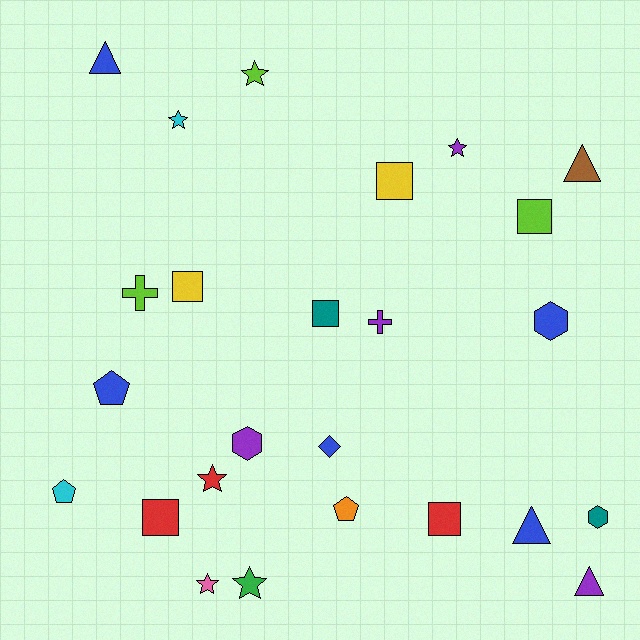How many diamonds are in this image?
There is 1 diamond.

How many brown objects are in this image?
There is 1 brown object.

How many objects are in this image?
There are 25 objects.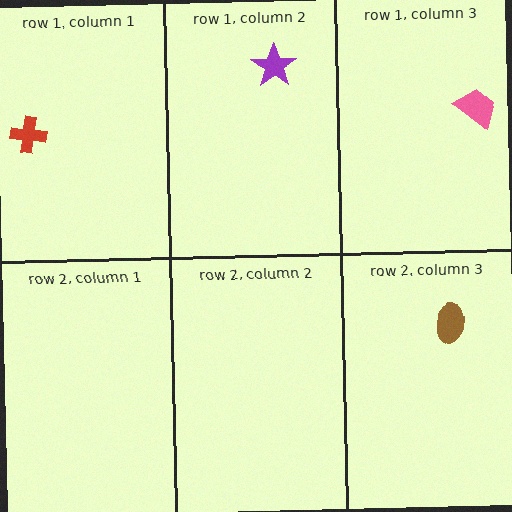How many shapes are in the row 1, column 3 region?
1.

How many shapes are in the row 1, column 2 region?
1.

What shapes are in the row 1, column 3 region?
The pink trapezoid.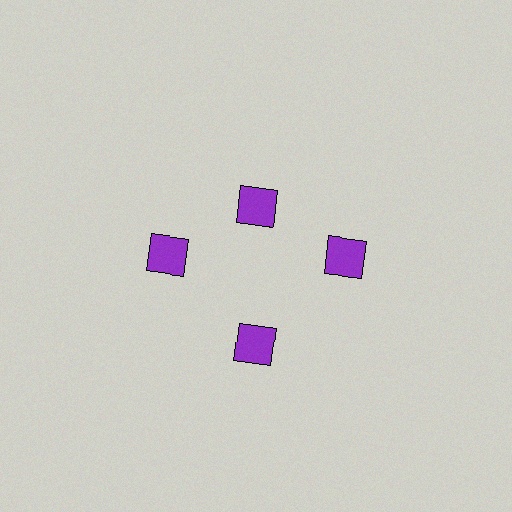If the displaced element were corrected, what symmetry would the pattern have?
It would have 4-fold rotational symmetry — the pattern would map onto itself every 90 degrees.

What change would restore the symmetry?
The symmetry would be restored by moving it outward, back onto the ring so that all 4 squares sit at equal angles and equal distance from the center.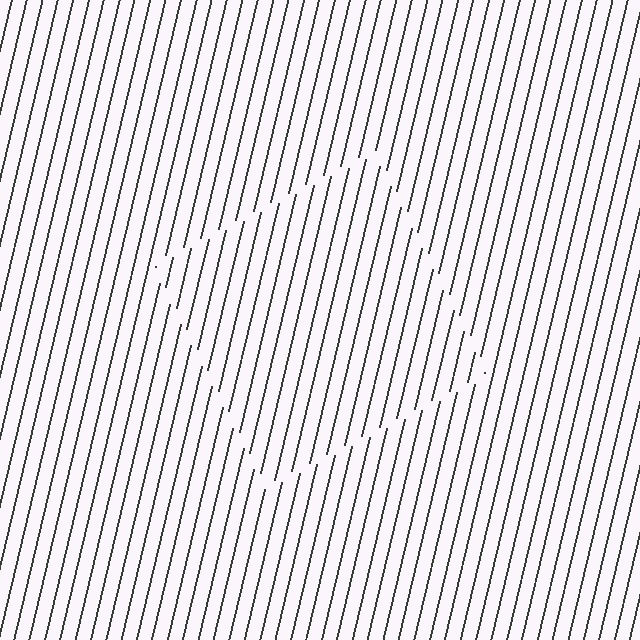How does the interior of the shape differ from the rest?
The interior of the shape contains the same grating, shifted by half a period — the contour is defined by the phase discontinuity where line-ends from the inner and outer gratings abut.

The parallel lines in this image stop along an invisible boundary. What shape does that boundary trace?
An illusory square. The interior of the shape contains the same grating, shifted by half a period — the contour is defined by the phase discontinuity where line-ends from the inner and outer gratings abut.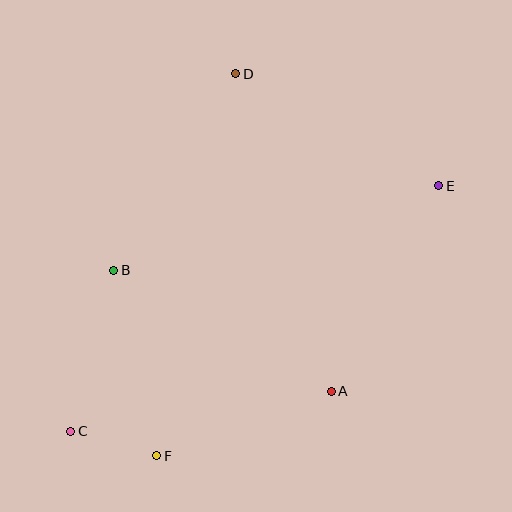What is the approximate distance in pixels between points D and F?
The distance between D and F is approximately 390 pixels.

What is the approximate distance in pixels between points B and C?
The distance between B and C is approximately 167 pixels.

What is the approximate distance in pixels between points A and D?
The distance between A and D is approximately 332 pixels.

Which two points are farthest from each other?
Points C and E are farthest from each other.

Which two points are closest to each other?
Points C and F are closest to each other.